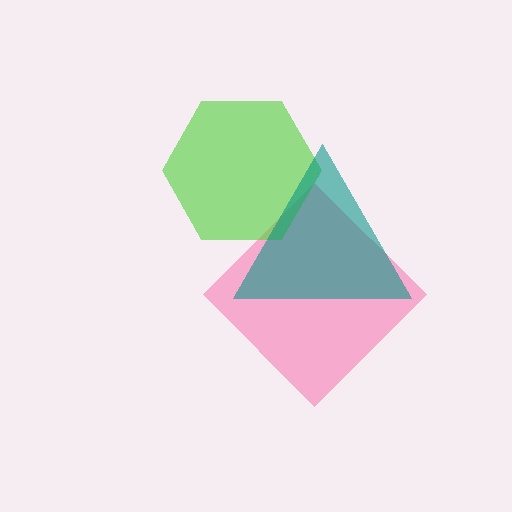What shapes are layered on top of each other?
The layered shapes are: a pink diamond, a lime hexagon, a teal triangle.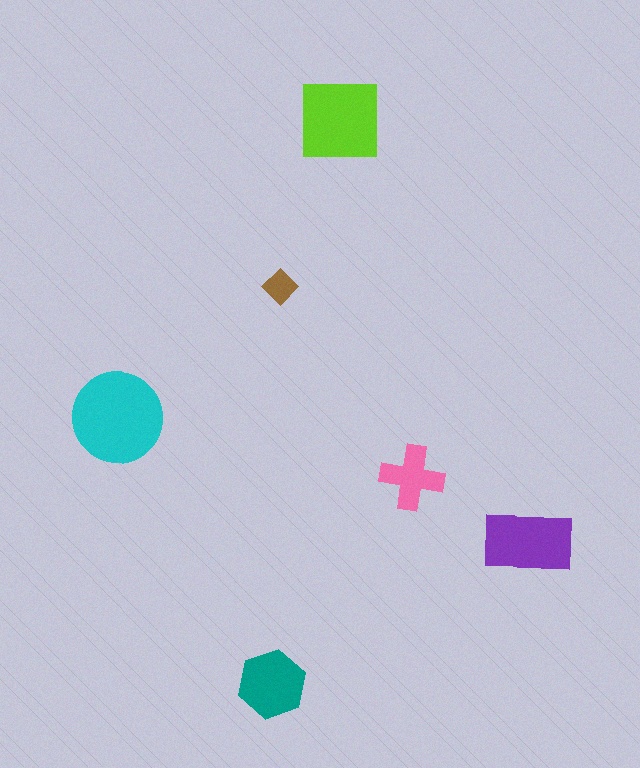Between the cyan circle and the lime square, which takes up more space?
The cyan circle.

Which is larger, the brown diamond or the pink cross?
The pink cross.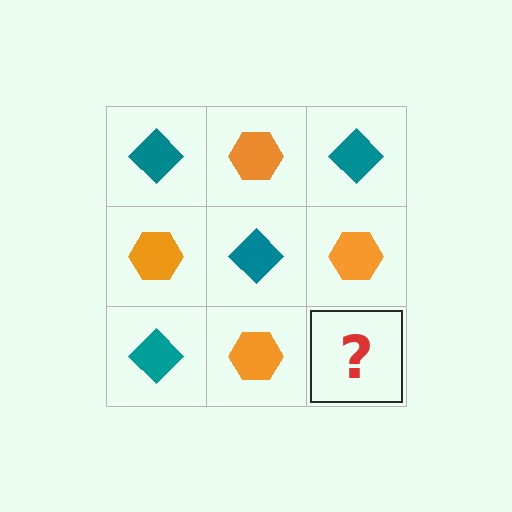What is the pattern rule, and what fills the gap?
The rule is that it alternates teal diamond and orange hexagon in a checkerboard pattern. The gap should be filled with a teal diamond.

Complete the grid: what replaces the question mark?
The question mark should be replaced with a teal diamond.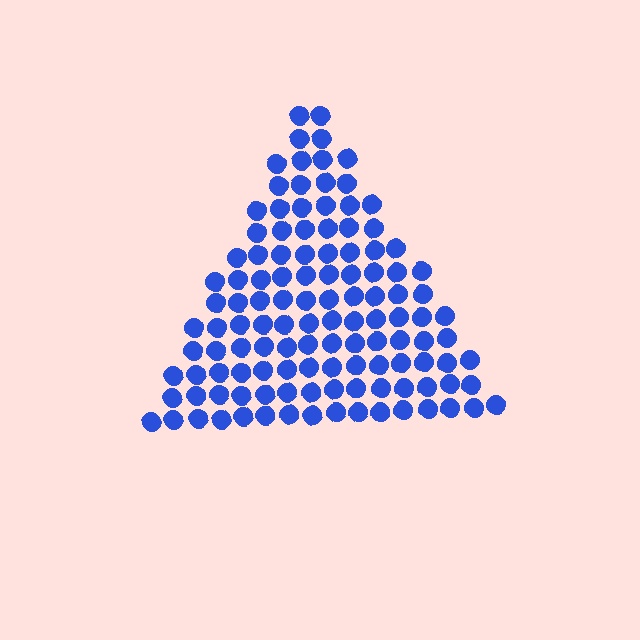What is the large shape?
The large shape is a triangle.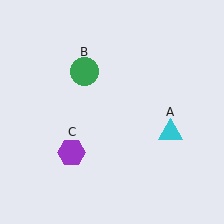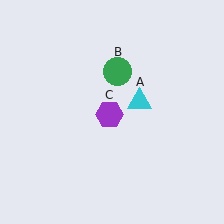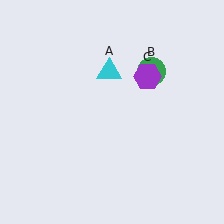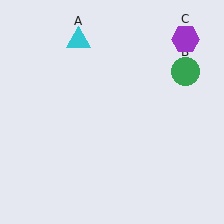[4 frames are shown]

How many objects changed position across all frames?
3 objects changed position: cyan triangle (object A), green circle (object B), purple hexagon (object C).